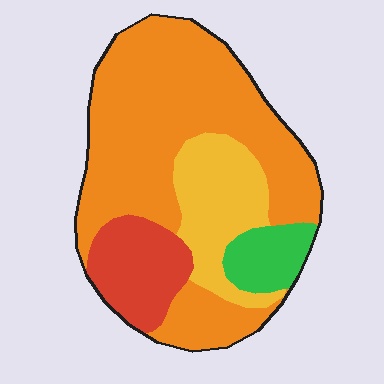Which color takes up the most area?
Orange, at roughly 60%.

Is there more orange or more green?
Orange.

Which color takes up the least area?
Green, at roughly 10%.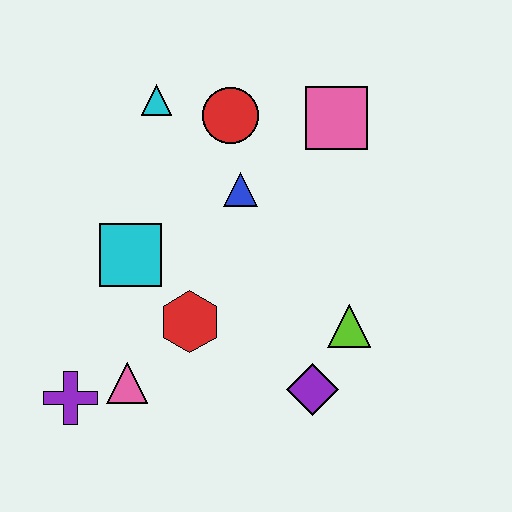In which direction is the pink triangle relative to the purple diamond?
The pink triangle is to the left of the purple diamond.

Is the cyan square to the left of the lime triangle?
Yes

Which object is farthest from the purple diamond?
The cyan triangle is farthest from the purple diamond.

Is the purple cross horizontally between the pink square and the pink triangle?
No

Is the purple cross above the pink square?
No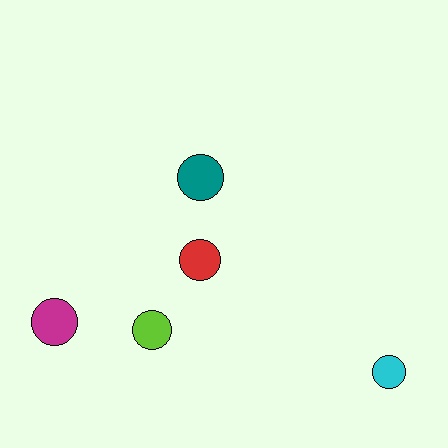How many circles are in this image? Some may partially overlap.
There are 5 circles.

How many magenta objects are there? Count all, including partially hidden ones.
There is 1 magenta object.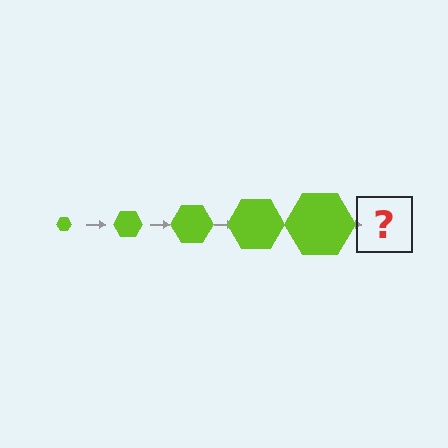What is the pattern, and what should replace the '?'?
The pattern is that the hexagon gets progressively larger each step. The '?' should be a lime hexagon, larger than the previous one.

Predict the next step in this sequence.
The next step is a lime hexagon, larger than the previous one.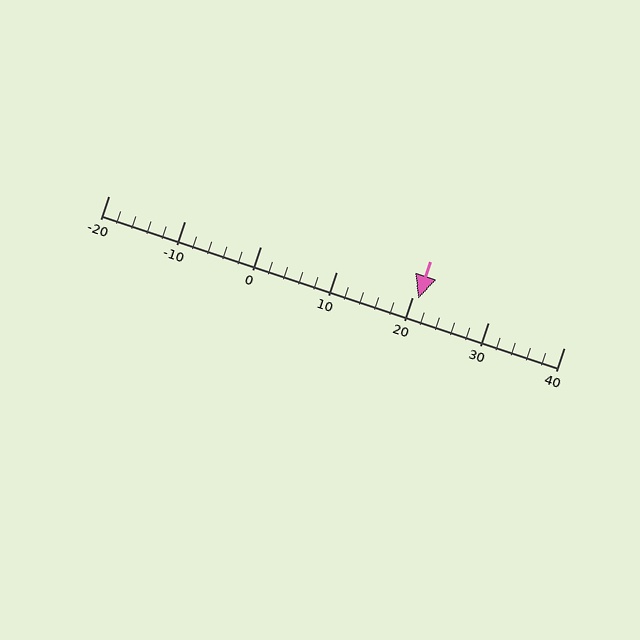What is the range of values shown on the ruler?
The ruler shows values from -20 to 40.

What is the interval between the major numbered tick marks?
The major tick marks are spaced 10 units apart.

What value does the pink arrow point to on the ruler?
The pink arrow points to approximately 21.